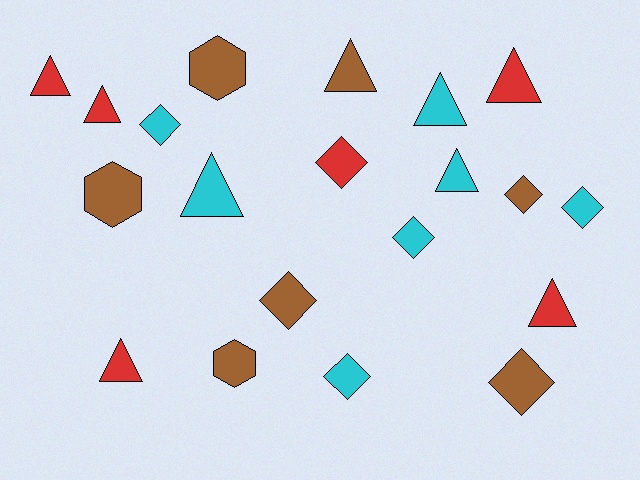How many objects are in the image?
There are 20 objects.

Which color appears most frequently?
Brown, with 7 objects.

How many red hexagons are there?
There are no red hexagons.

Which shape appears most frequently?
Triangle, with 9 objects.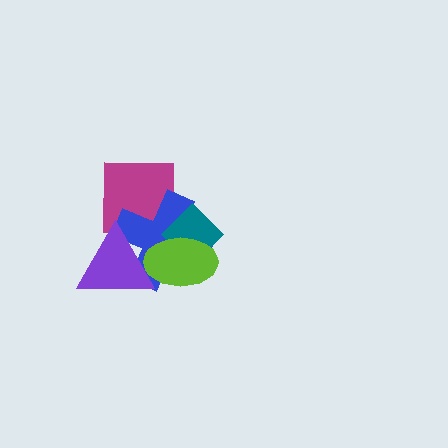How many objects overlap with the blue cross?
4 objects overlap with the blue cross.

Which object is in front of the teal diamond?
The lime ellipse is in front of the teal diamond.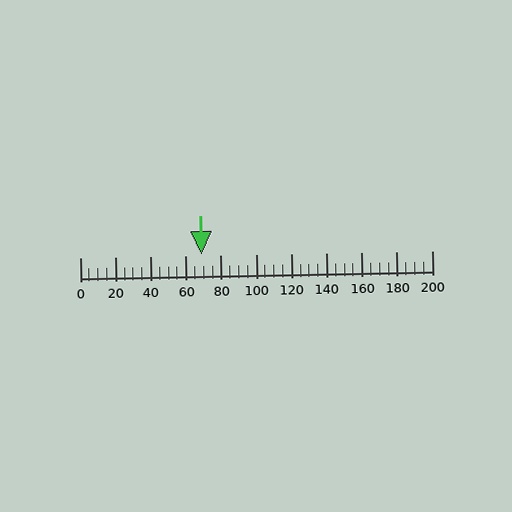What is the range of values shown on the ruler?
The ruler shows values from 0 to 200.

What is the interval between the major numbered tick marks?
The major tick marks are spaced 20 units apart.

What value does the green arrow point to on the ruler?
The green arrow points to approximately 69.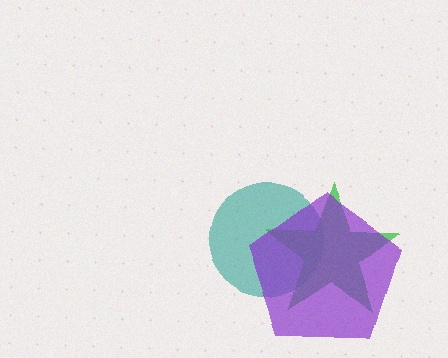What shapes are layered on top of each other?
The layered shapes are: a teal circle, a green star, a purple pentagon.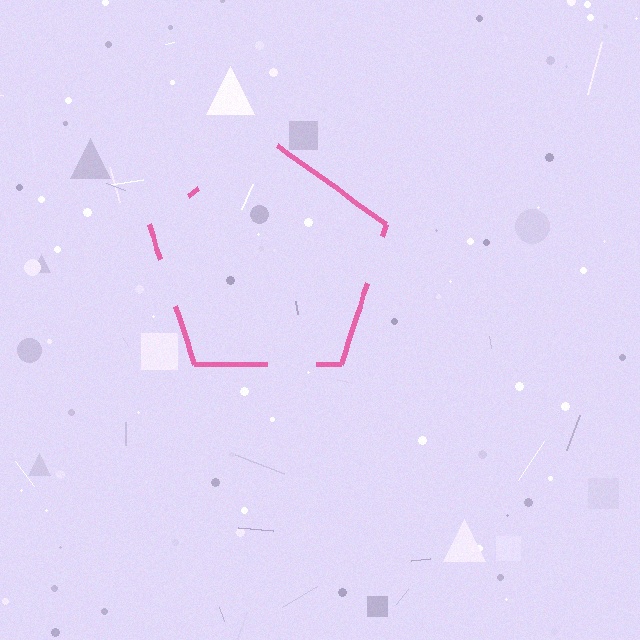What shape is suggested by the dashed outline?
The dashed outline suggests a pentagon.